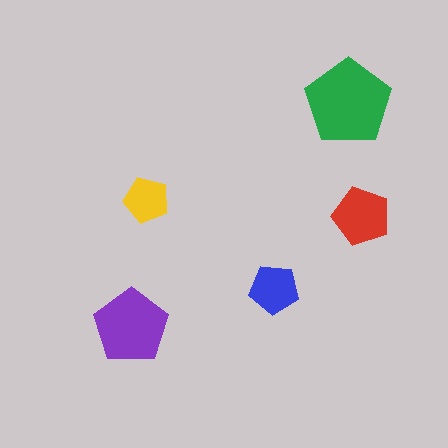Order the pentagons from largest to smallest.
the green one, the purple one, the red one, the blue one, the yellow one.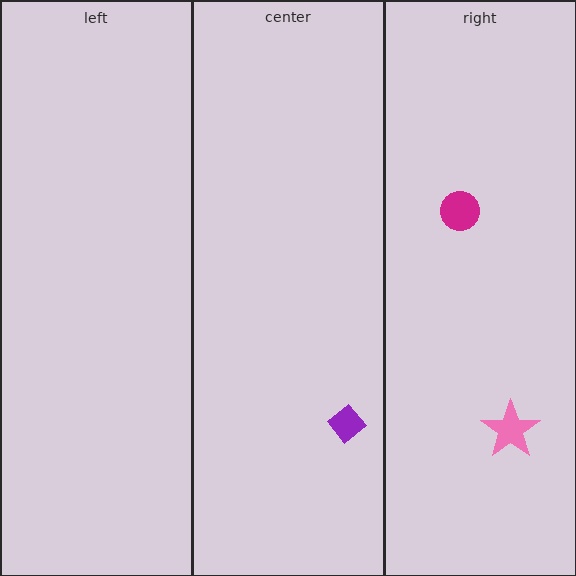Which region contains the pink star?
The right region.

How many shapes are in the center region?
1.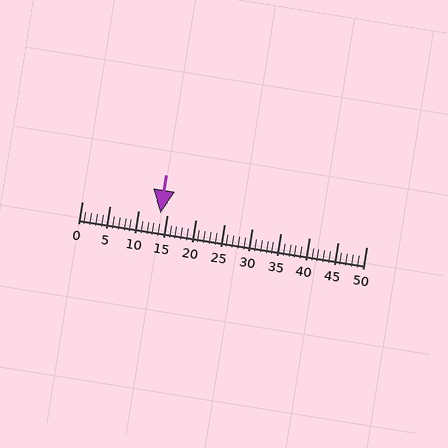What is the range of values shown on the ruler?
The ruler shows values from 0 to 50.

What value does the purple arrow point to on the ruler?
The purple arrow points to approximately 14.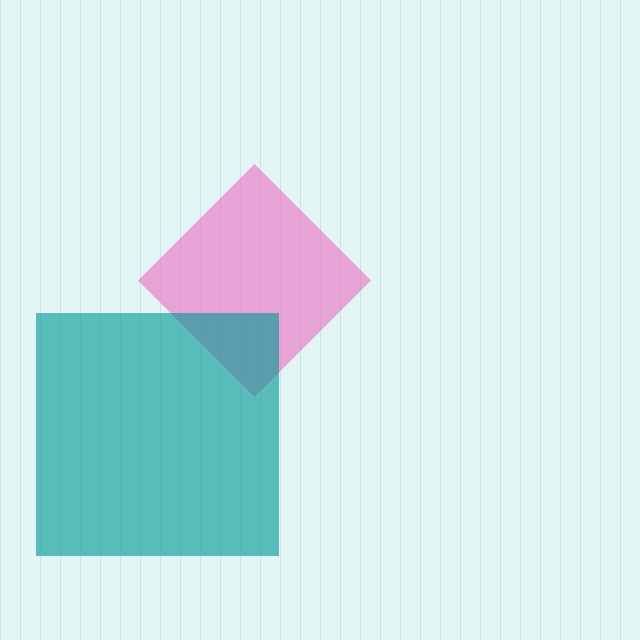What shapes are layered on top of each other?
The layered shapes are: a pink diamond, a teal square.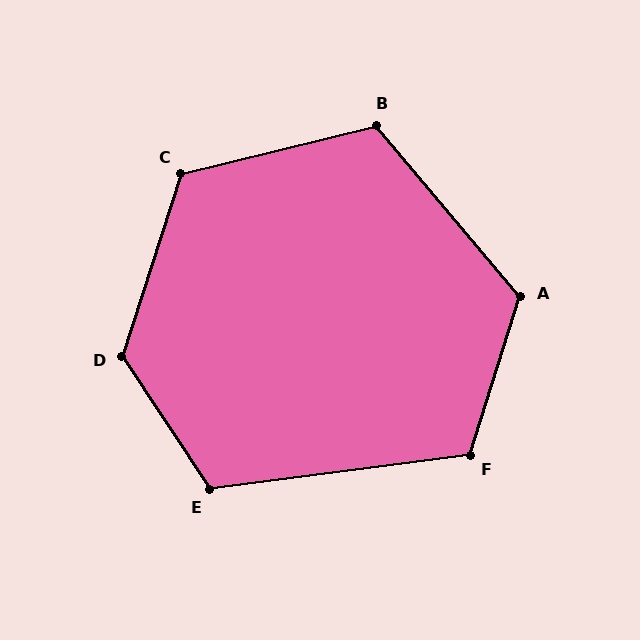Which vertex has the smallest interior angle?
F, at approximately 115 degrees.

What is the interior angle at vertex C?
Approximately 122 degrees (obtuse).